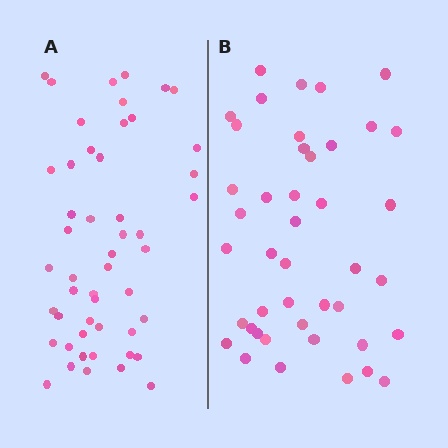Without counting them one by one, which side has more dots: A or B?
Region A (the left region) has more dots.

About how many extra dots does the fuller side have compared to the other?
Region A has roughly 8 or so more dots than region B.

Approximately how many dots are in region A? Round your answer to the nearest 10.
About 50 dots.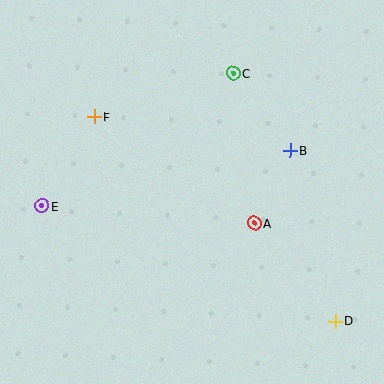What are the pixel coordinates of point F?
Point F is at (94, 117).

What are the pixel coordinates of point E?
Point E is at (42, 206).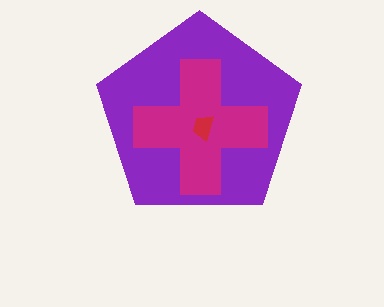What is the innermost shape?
The red trapezoid.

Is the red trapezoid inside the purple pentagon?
Yes.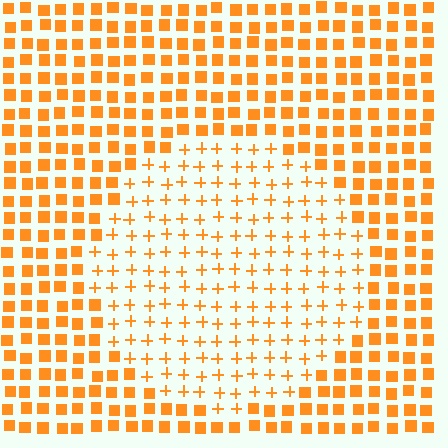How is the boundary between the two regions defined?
The boundary is defined by a change in element shape: plus signs inside vs. squares outside. All elements share the same color and spacing.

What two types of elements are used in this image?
The image uses plus signs inside the circle region and squares outside it.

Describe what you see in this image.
The image is filled with small orange elements arranged in a uniform grid. A circle-shaped region contains plus signs, while the surrounding area contains squares. The boundary is defined purely by the change in element shape.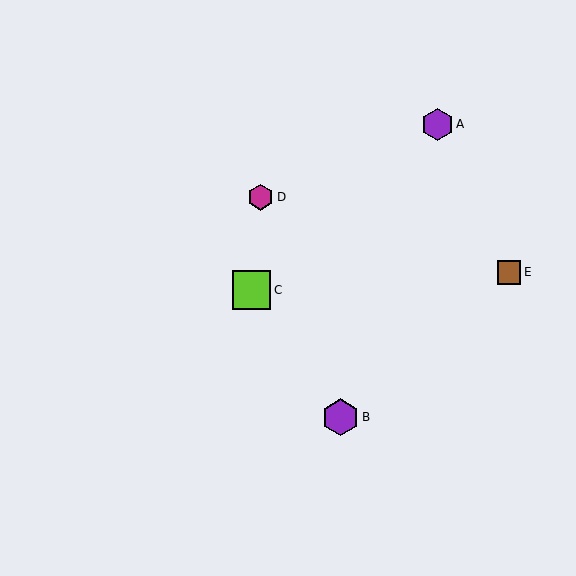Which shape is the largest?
The lime square (labeled C) is the largest.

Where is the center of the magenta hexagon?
The center of the magenta hexagon is at (261, 197).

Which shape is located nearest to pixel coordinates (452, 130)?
The purple hexagon (labeled A) at (437, 124) is nearest to that location.